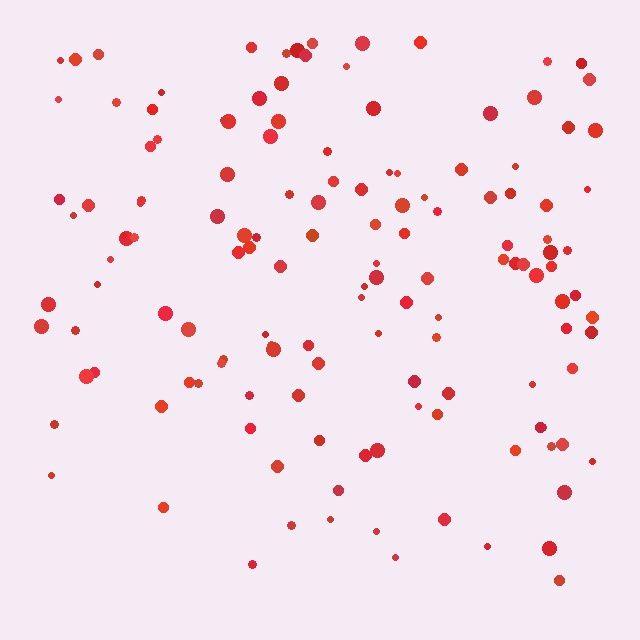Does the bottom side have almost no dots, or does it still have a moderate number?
Still a moderate number, just noticeably fewer than the top.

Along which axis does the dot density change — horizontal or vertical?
Vertical.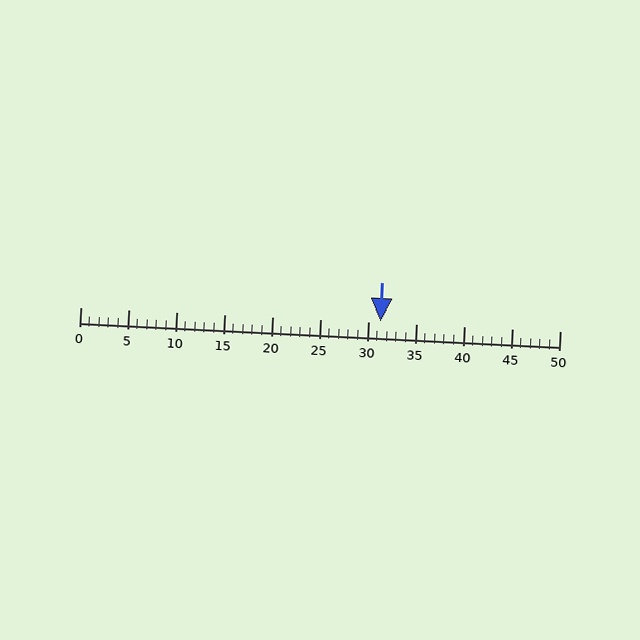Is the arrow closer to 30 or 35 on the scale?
The arrow is closer to 30.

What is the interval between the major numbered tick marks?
The major tick marks are spaced 5 units apart.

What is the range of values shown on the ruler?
The ruler shows values from 0 to 50.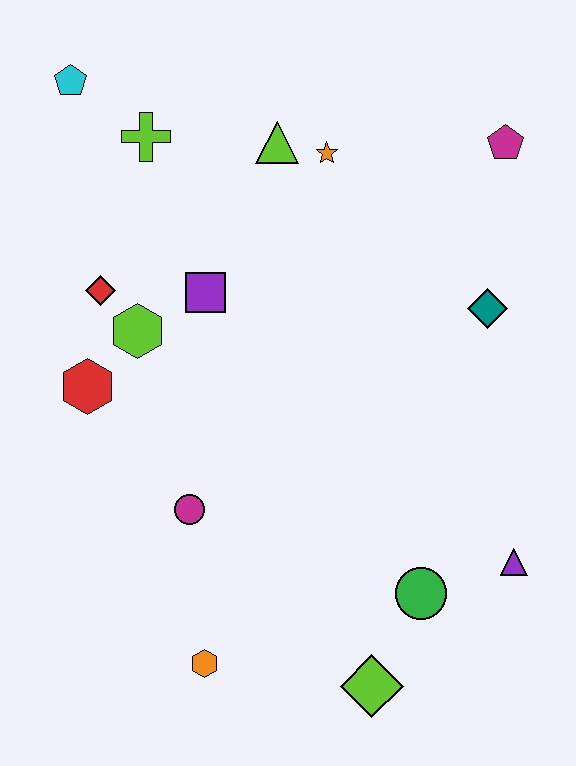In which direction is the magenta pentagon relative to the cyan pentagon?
The magenta pentagon is to the right of the cyan pentagon.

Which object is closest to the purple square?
The lime hexagon is closest to the purple square.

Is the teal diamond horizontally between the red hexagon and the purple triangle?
Yes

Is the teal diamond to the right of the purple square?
Yes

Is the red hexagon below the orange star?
Yes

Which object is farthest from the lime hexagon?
The purple triangle is farthest from the lime hexagon.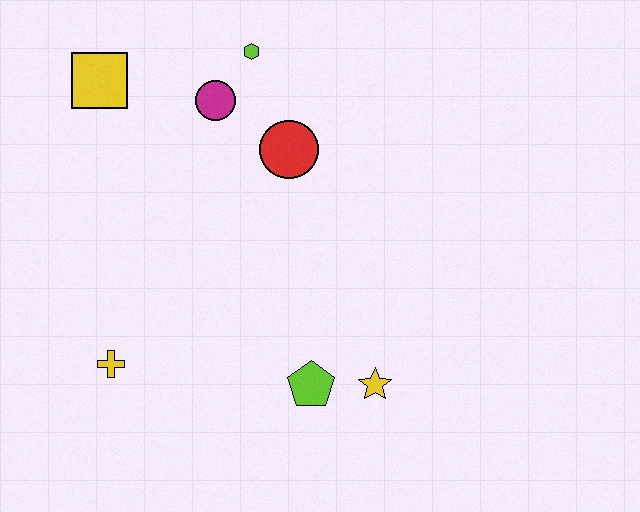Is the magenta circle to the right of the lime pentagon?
No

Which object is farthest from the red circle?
The yellow cross is farthest from the red circle.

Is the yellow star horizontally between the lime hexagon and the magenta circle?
No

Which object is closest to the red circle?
The magenta circle is closest to the red circle.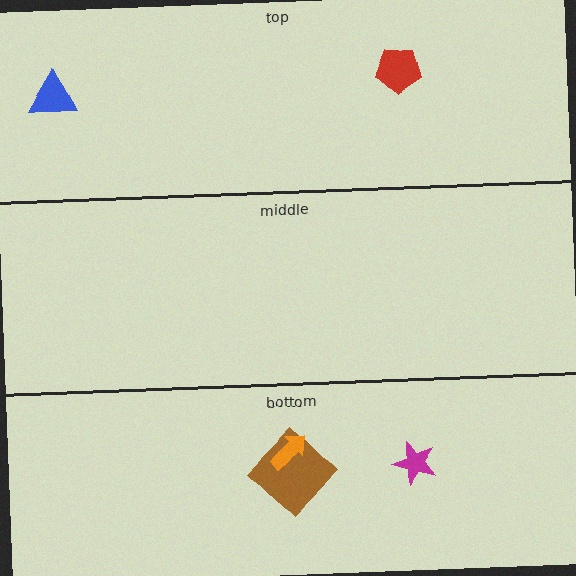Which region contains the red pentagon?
The top region.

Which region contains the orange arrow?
The bottom region.